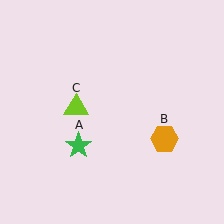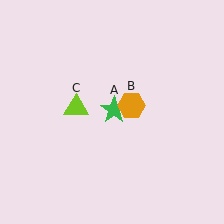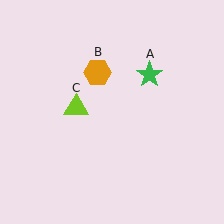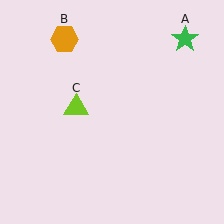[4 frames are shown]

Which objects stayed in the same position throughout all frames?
Lime triangle (object C) remained stationary.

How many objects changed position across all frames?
2 objects changed position: green star (object A), orange hexagon (object B).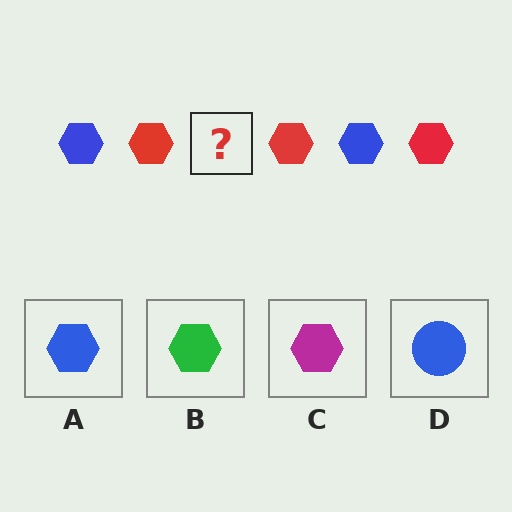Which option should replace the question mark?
Option A.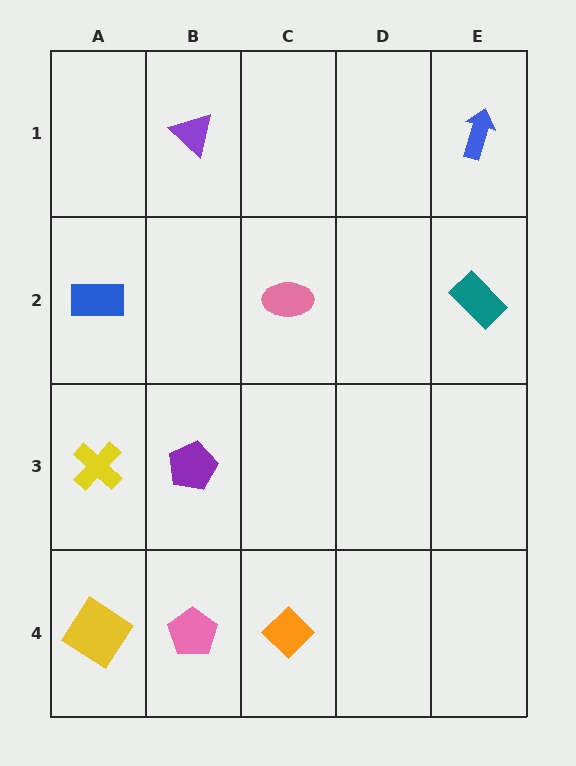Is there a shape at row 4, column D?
No, that cell is empty.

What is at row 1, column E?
A blue arrow.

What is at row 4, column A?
A yellow diamond.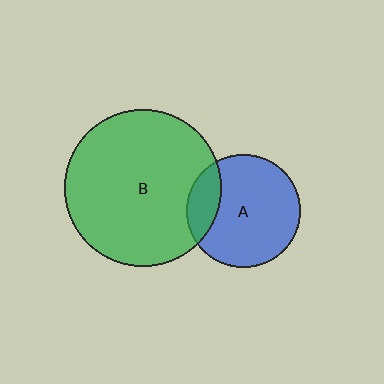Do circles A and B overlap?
Yes.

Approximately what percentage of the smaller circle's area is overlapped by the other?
Approximately 20%.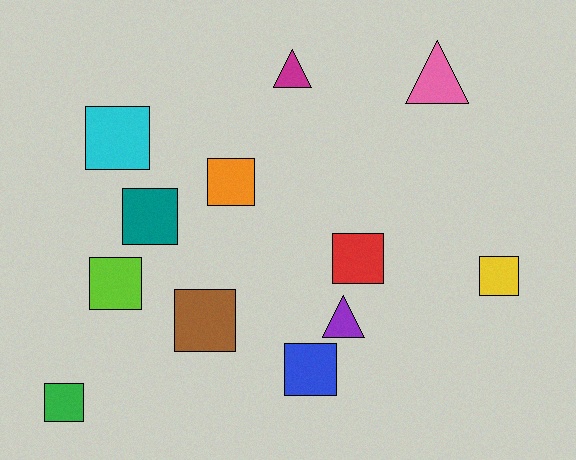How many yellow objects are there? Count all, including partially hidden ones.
There is 1 yellow object.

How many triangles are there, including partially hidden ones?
There are 3 triangles.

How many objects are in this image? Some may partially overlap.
There are 12 objects.